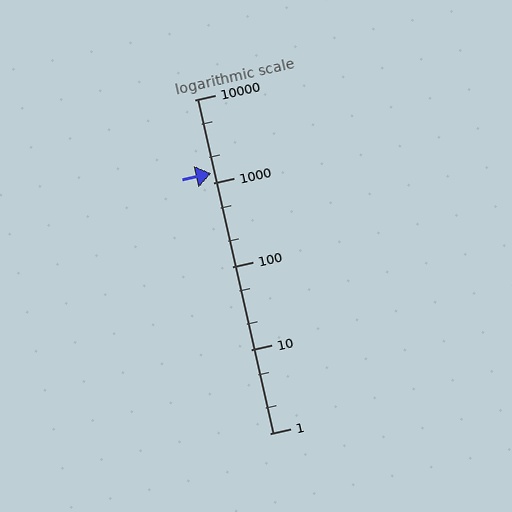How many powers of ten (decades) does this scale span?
The scale spans 4 decades, from 1 to 10000.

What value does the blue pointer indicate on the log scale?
The pointer indicates approximately 1300.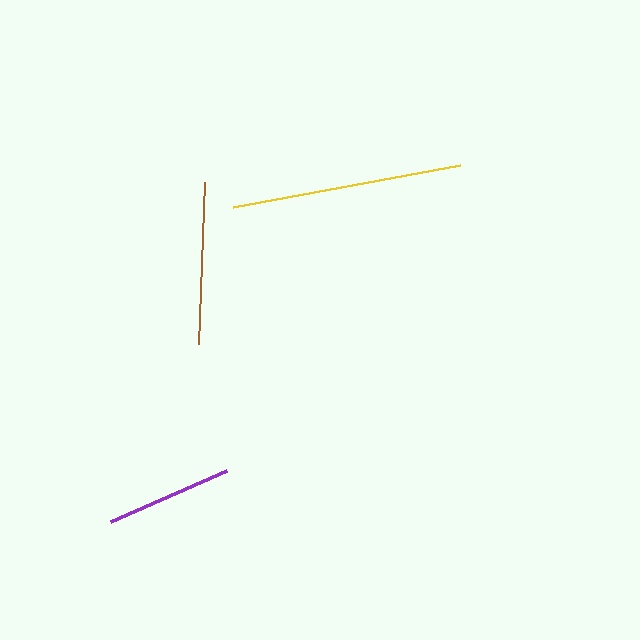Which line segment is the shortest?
The purple line is the shortest at approximately 127 pixels.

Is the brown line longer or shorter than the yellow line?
The yellow line is longer than the brown line.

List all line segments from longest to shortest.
From longest to shortest: yellow, brown, purple.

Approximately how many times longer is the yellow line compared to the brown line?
The yellow line is approximately 1.4 times the length of the brown line.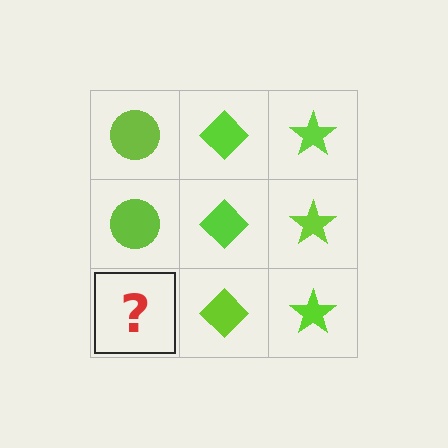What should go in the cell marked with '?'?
The missing cell should contain a lime circle.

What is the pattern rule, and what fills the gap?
The rule is that each column has a consistent shape. The gap should be filled with a lime circle.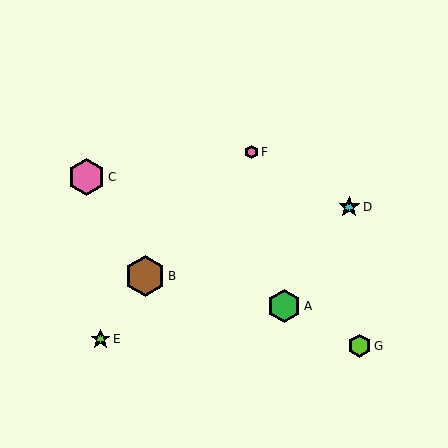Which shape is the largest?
The brown hexagon (labeled B) is the largest.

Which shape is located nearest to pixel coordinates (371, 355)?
The lime hexagon (labeled G) at (360, 346) is nearest to that location.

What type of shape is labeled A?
Shape A is a green hexagon.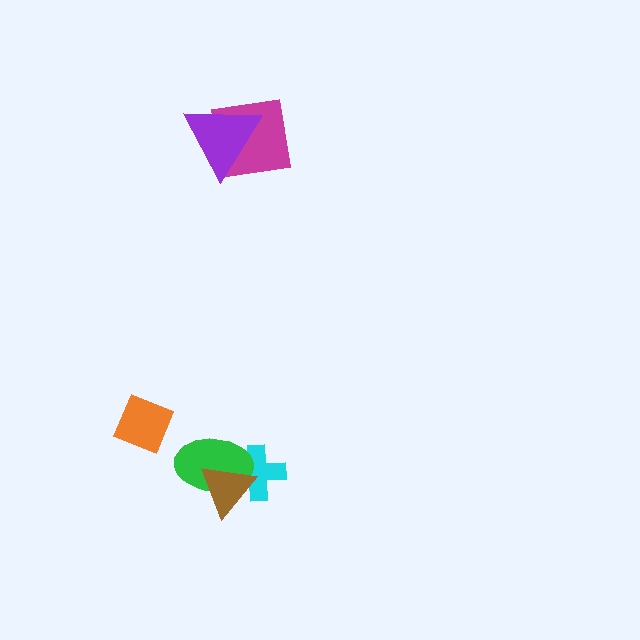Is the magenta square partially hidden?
Yes, it is partially covered by another shape.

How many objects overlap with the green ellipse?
2 objects overlap with the green ellipse.